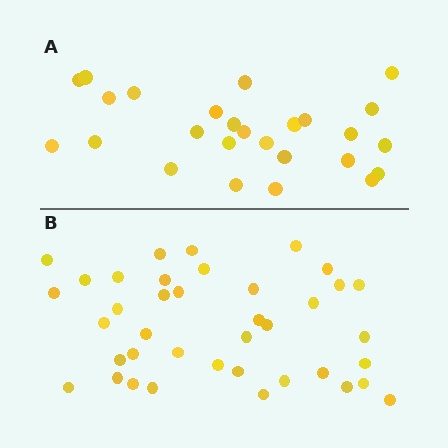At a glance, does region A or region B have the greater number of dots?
Region B (the bottom region) has more dots.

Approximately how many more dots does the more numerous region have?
Region B has approximately 15 more dots than region A.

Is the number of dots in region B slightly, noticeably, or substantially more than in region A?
Region B has substantially more. The ratio is roughly 1.5 to 1.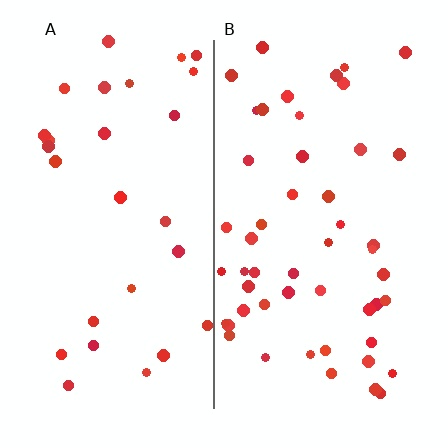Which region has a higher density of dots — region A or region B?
B (the right).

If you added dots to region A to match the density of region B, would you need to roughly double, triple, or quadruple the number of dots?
Approximately double.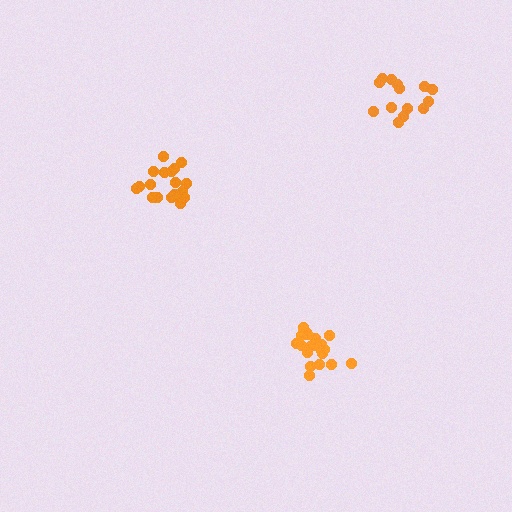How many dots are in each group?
Group 1: 18 dots, Group 2: 20 dots, Group 3: 14 dots (52 total).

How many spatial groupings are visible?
There are 3 spatial groupings.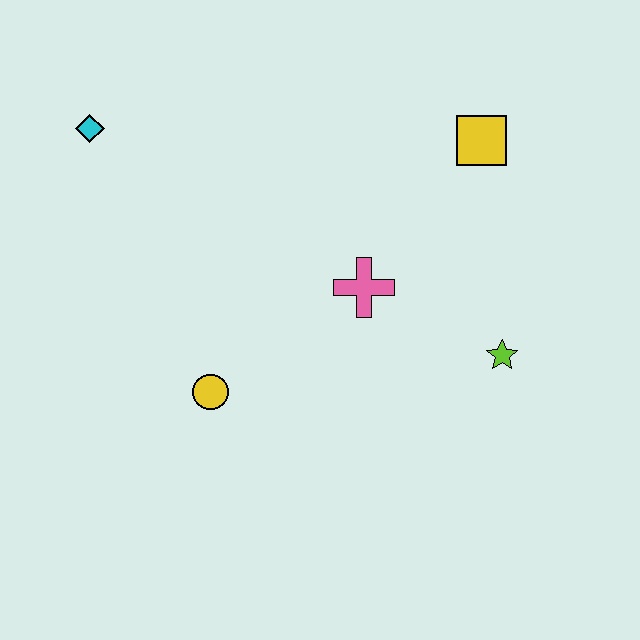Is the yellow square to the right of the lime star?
No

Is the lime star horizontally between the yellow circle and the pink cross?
No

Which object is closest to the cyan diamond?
The yellow circle is closest to the cyan diamond.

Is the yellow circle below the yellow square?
Yes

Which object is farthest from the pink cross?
The cyan diamond is farthest from the pink cross.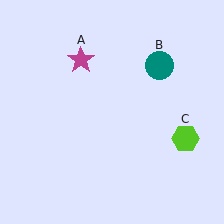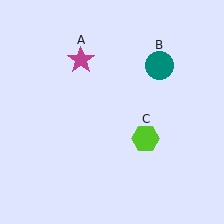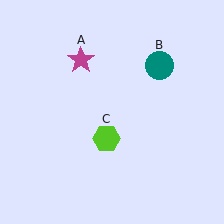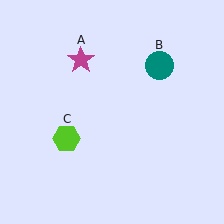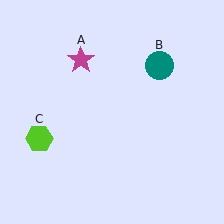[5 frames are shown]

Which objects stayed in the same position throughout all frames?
Magenta star (object A) and teal circle (object B) remained stationary.